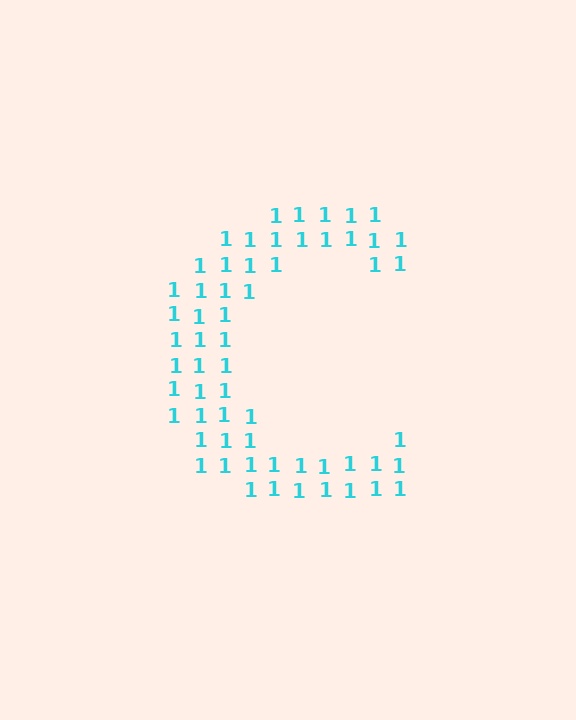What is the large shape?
The large shape is the letter C.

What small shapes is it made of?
It is made of small digit 1's.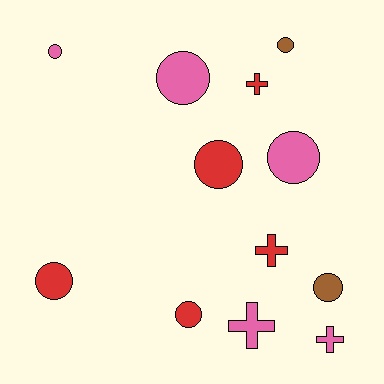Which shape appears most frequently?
Circle, with 8 objects.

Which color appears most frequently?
Pink, with 5 objects.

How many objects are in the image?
There are 12 objects.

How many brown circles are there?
There are 2 brown circles.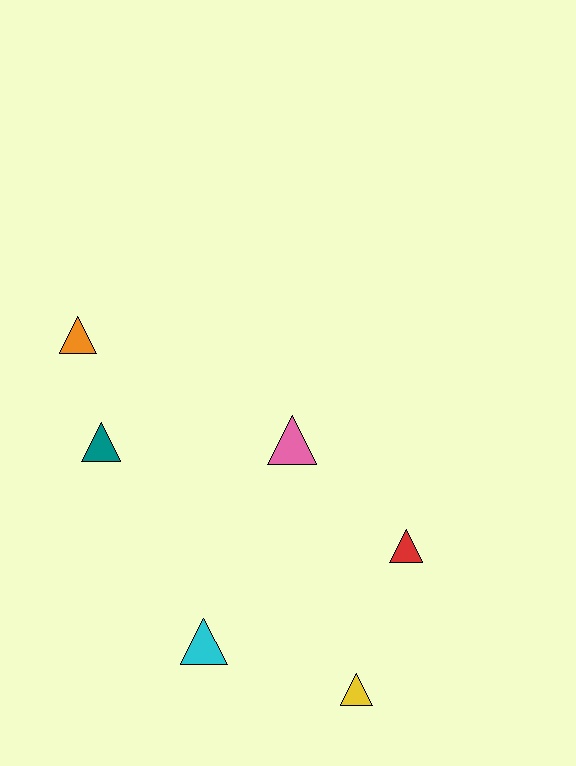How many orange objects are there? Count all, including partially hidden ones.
There is 1 orange object.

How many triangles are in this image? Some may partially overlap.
There are 6 triangles.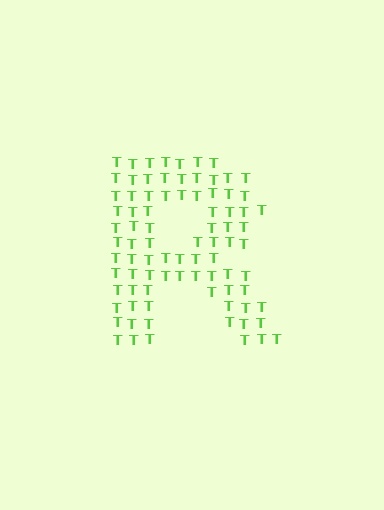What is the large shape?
The large shape is the letter R.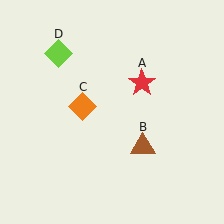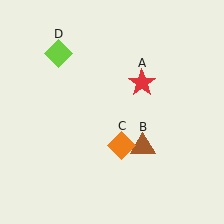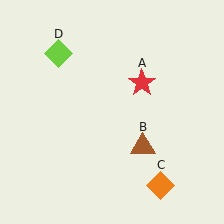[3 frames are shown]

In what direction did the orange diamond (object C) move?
The orange diamond (object C) moved down and to the right.